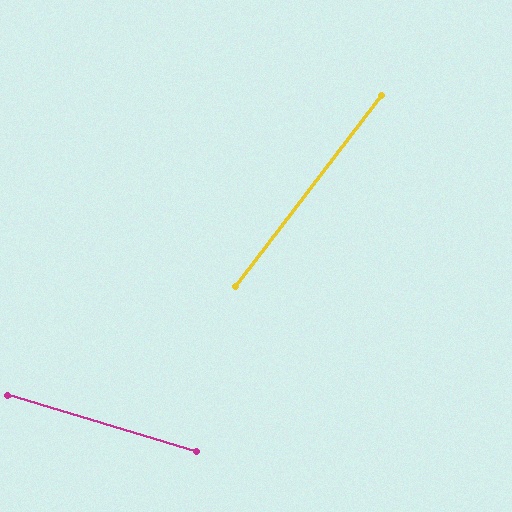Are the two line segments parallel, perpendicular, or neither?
Neither parallel nor perpendicular — they differ by about 69°.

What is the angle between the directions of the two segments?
Approximately 69 degrees.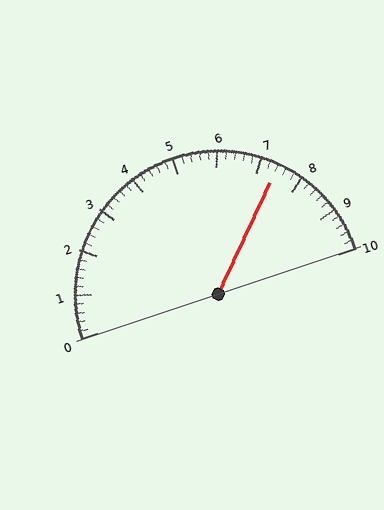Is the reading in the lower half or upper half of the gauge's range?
The reading is in the upper half of the range (0 to 10).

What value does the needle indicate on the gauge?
The needle indicates approximately 7.4.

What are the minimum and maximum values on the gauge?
The gauge ranges from 0 to 10.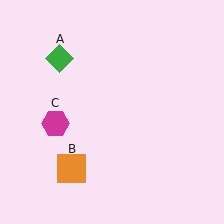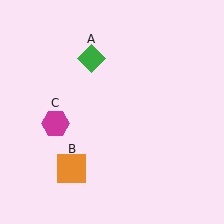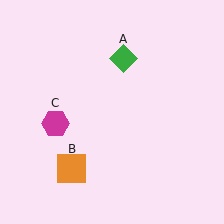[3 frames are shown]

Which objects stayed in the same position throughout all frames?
Orange square (object B) and magenta hexagon (object C) remained stationary.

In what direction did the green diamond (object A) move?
The green diamond (object A) moved right.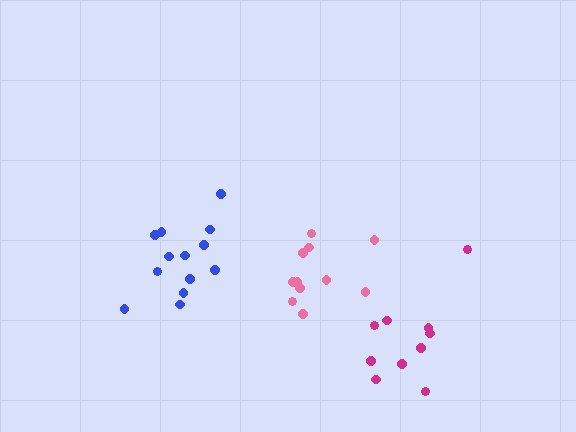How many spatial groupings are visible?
There are 3 spatial groupings.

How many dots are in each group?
Group 1: 11 dots, Group 2: 13 dots, Group 3: 10 dots (34 total).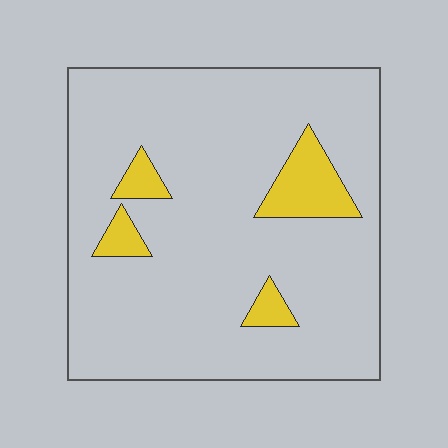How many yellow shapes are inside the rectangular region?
4.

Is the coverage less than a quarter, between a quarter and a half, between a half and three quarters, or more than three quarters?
Less than a quarter.